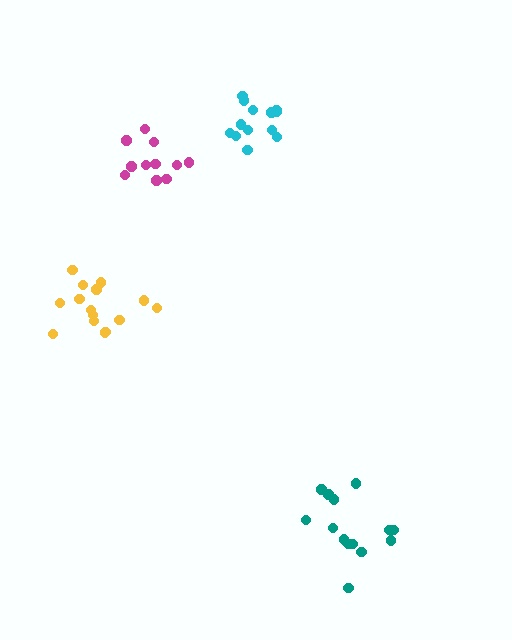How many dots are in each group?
Group 1: 15 dots, Group 2: 14 dots, Group 3: 11 dots, Group 4: 13 dots (53 total).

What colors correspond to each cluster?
The clusters are colored: yellow, teal, magenta, cyan.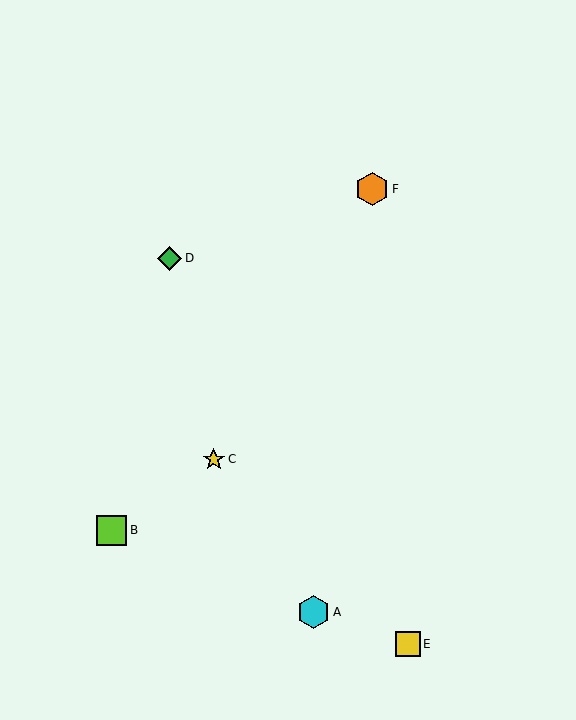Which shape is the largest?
The orange hexagon (labeled F) is the largest.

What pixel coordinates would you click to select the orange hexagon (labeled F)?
Click at (372, 189) to select the orange hexagon F.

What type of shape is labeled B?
Shape B is a lime square.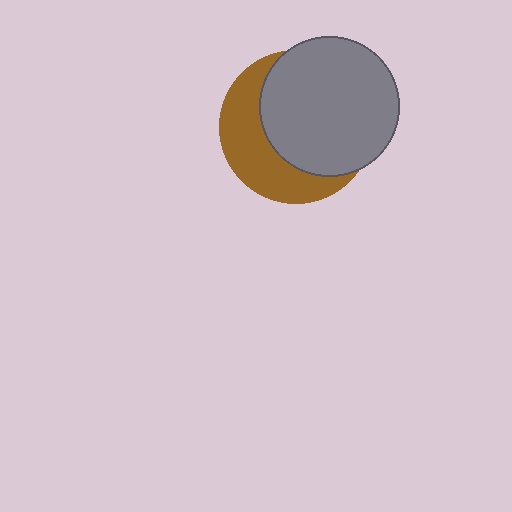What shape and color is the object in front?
The object in front is a gray circle.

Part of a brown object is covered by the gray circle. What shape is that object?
It is a circle.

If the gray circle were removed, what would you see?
You would see the complete brown circle.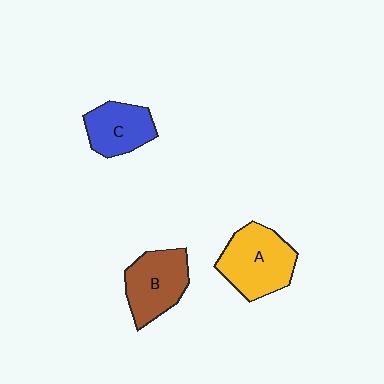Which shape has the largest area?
Shape A (yellow).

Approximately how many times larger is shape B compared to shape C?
Approximately 1.2 times.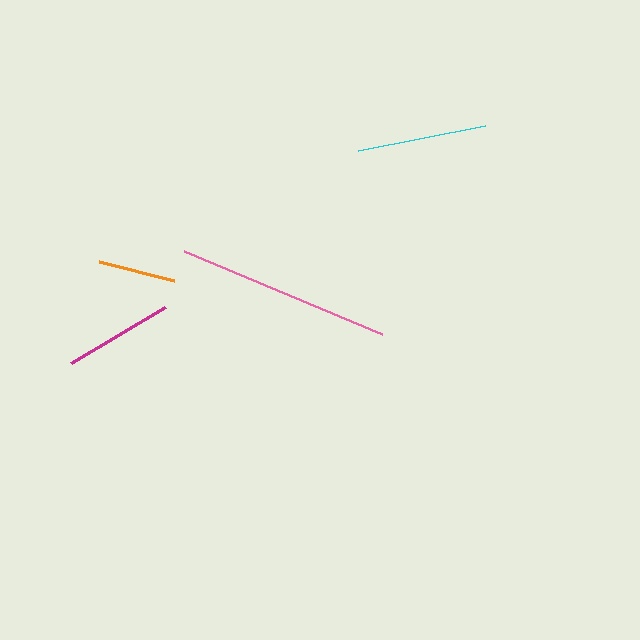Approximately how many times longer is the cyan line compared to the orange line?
The cyan line is approximately 1.7 times the length of the orange line.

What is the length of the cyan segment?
The cyan segment is approximately 129 pixels long.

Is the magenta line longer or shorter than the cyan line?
The cyan line is longer than the magenta line.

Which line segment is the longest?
The pink line is the longest at approximately 215 pixels.